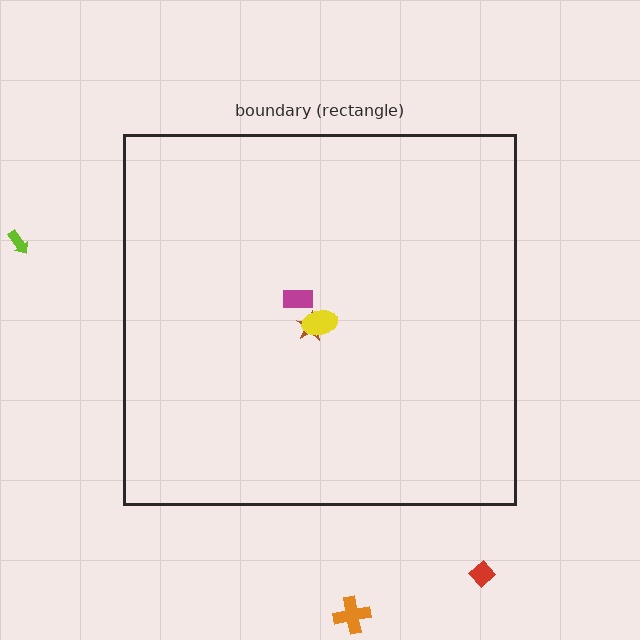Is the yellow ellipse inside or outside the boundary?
Inside.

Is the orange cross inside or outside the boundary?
Outside.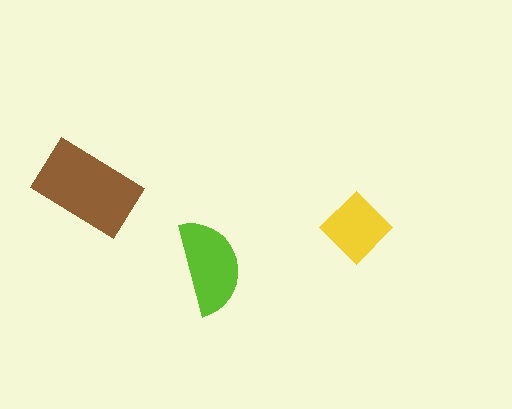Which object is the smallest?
The yellow diamond.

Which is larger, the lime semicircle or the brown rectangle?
The brown rectangle.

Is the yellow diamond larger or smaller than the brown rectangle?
Smaller.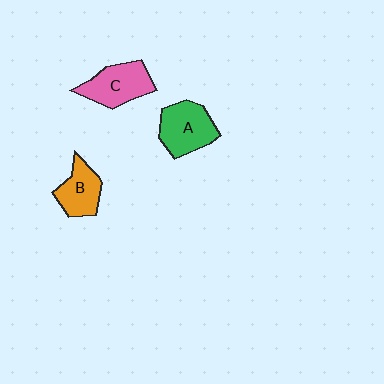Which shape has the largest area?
Shape A (green).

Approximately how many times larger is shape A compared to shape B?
Approximately 1.3 times.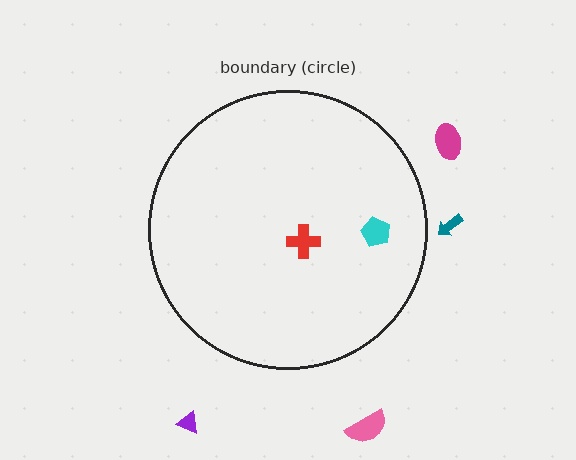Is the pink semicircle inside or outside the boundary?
Outside.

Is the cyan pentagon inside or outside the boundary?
Inside.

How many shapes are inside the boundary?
2 inside, 4 outside.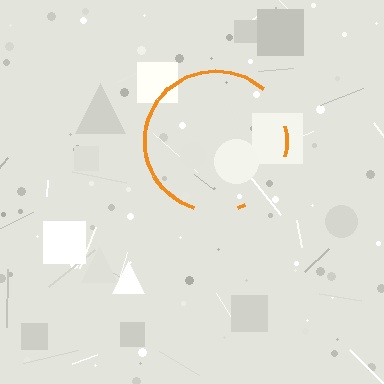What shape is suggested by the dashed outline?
The dashed outline suggests a circle.